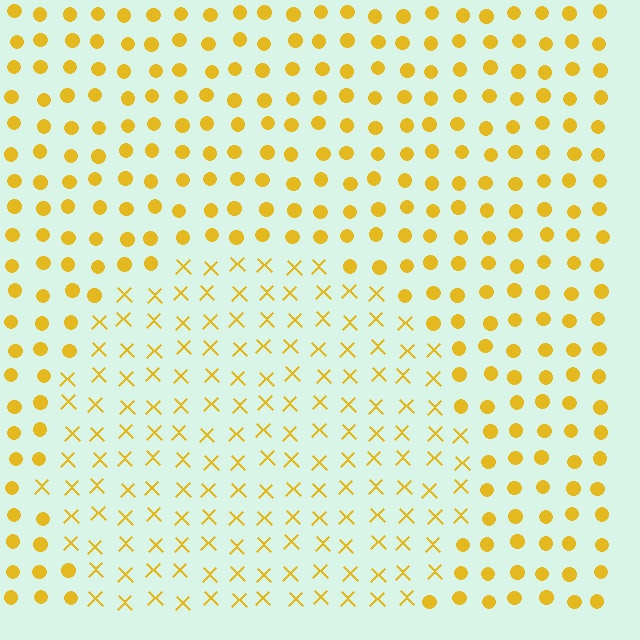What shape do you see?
I see a circle.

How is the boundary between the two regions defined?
The boundary is defined by a change in element shape: X marks inside vs. circles outside. All elements share the same color and spacing.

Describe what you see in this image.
The image is filled with small yellow elements arranged in a uniform grid. A circle-shaped region contains X marks, while the surrounding area contains circles. The boundary is defined purely by the change in element shape.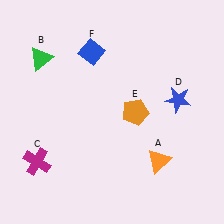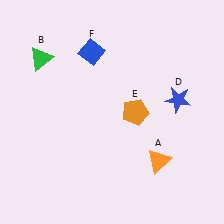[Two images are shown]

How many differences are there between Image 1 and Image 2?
There is 1 difference between the two images.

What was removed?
The magenta cross (C) was removed in Image 2.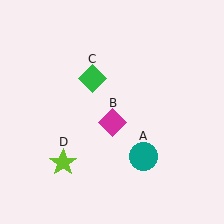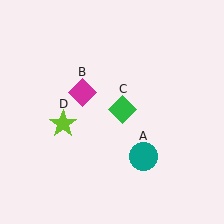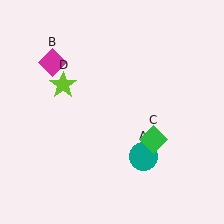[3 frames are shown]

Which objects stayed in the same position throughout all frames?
Teal circle (object A) remained stationary.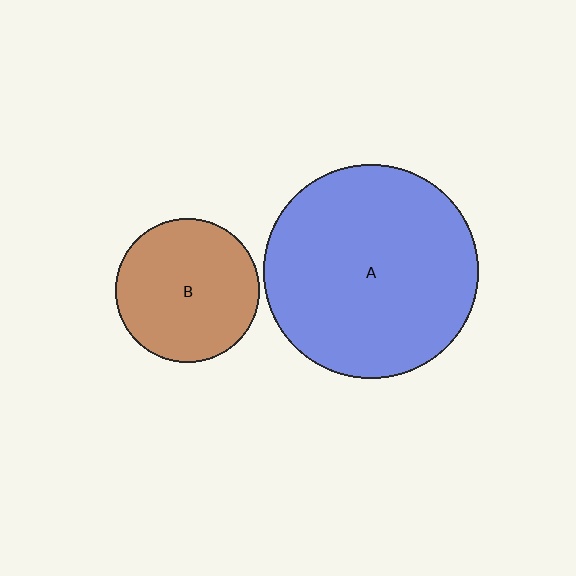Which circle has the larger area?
Circle A (blue).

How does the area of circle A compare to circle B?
Approximately 2.2 times.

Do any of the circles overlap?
No, none of the circles overlap.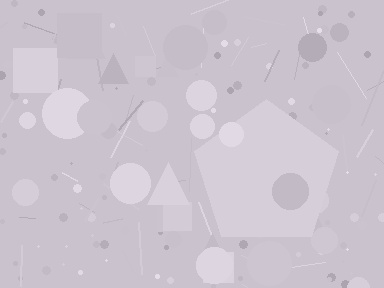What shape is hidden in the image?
A pentagon is hidden in the image.